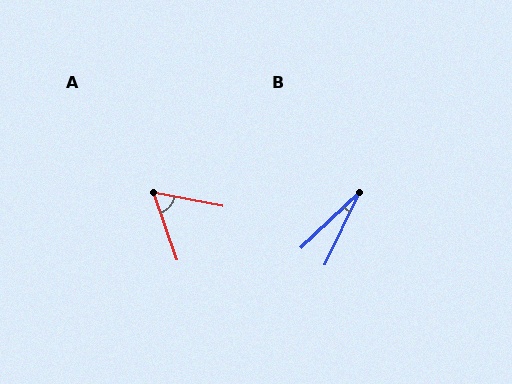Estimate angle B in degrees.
Approximately 21 degrees.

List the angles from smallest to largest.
B (21°), A (60°).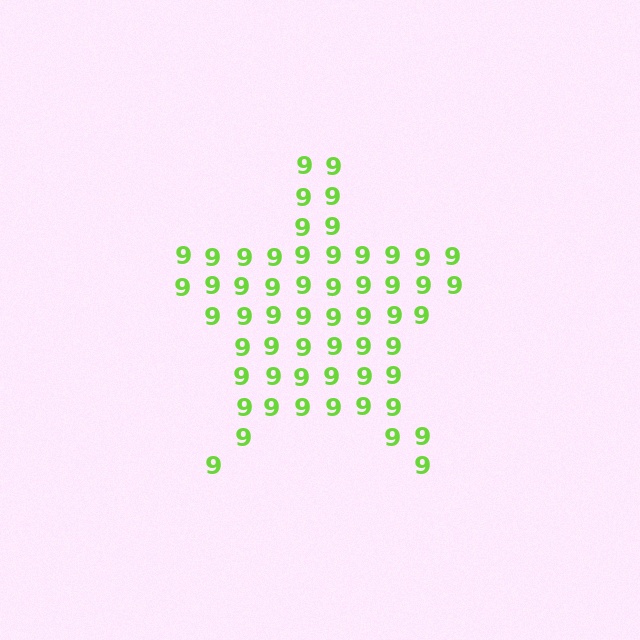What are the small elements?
The small elements are digit 9's.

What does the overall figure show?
The overall figure shows a star.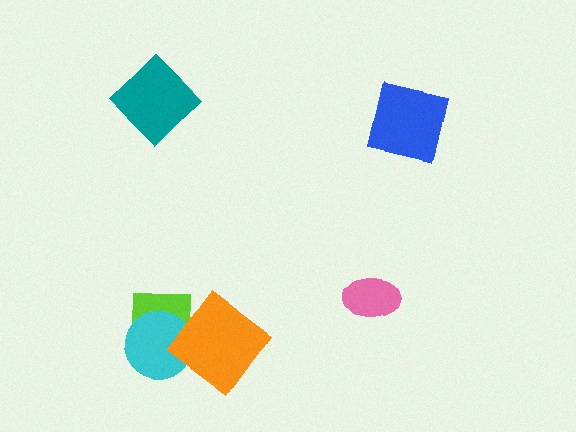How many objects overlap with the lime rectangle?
1 object overlaps with the lime rectangle.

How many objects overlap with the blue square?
0 objects overlap with the blue square.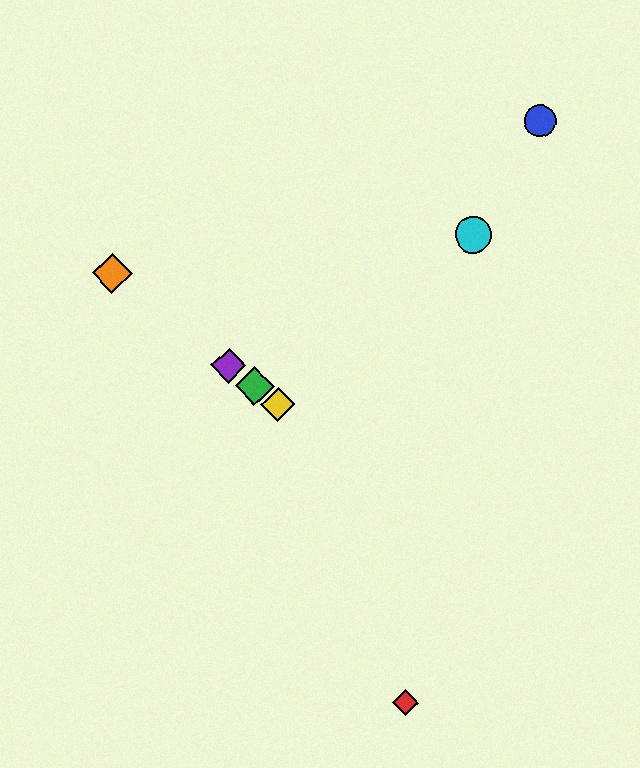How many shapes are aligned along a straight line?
4 shapes (the green diamond, the yellow diamond, the purple diamond, the orange diamond) are aligned along a straight line.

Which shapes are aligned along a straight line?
The green diamond, the yellow diamond, the purple diamond, the orange diamond are aligned along a straight line.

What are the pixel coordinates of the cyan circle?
The cyan circle is at (473, 235).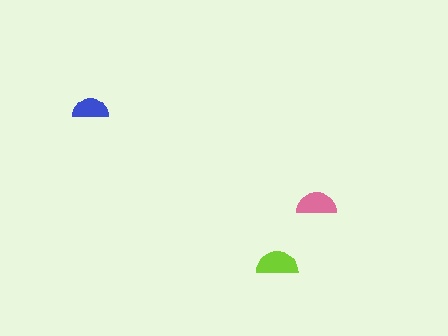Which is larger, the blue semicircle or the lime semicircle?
The lime one.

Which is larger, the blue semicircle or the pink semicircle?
The pink one.